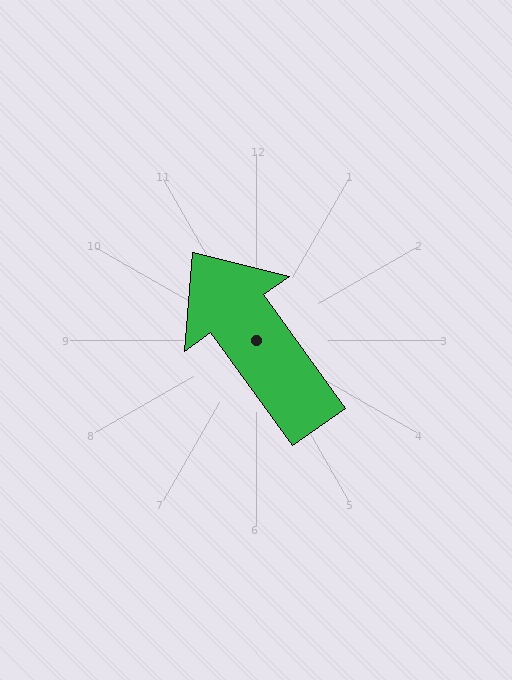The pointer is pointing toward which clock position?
Roughly 11 o'clock.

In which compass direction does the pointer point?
Northwest.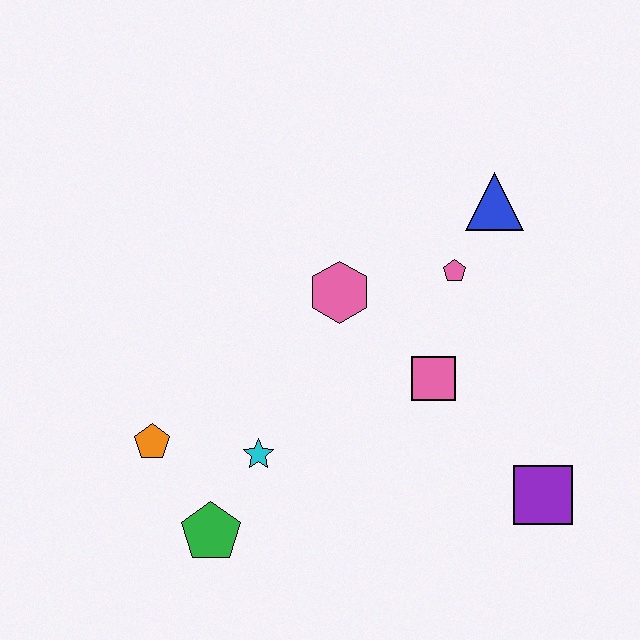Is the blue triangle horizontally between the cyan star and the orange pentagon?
No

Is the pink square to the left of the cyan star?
No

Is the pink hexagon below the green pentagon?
No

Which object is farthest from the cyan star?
The blue triangle is farthest from the cyan star.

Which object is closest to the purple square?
The pink square is closest to the purple square.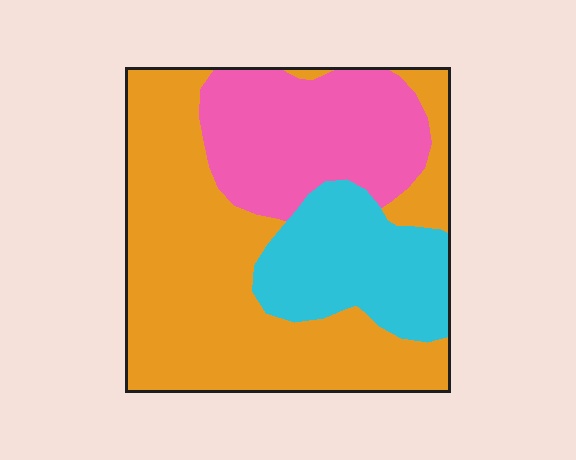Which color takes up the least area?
Cyan, at roughly 20%.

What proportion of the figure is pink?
Pink takes up about one quarter (1/4) of the figure.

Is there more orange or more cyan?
Orange.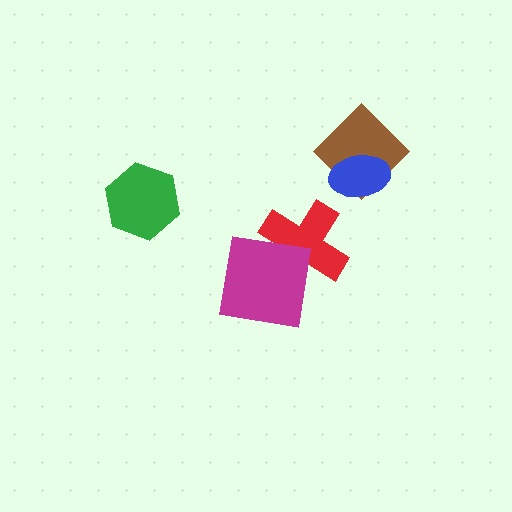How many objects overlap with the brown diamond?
1 object overlaps with the brown diamond.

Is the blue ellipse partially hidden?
No, no other shape covers it.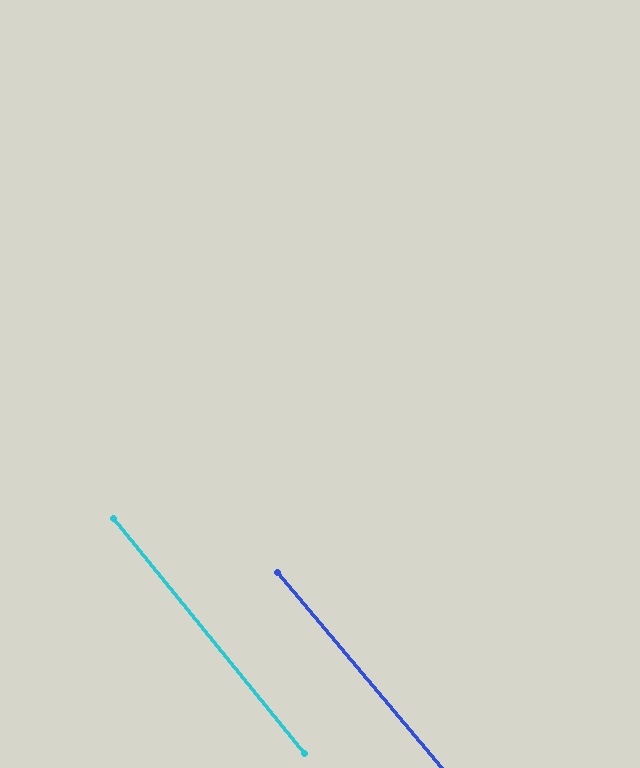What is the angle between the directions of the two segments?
Approximately 1 degree.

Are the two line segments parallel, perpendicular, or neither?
Parallel — their directions differ by only 0.8°.